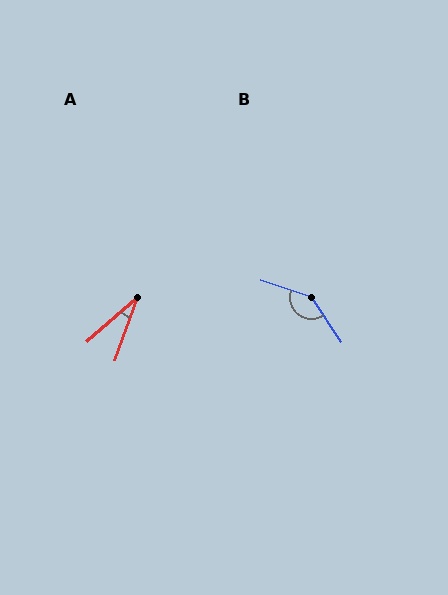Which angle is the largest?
B, at approximately 142 degrees.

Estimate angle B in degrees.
Approximately 142 degrees.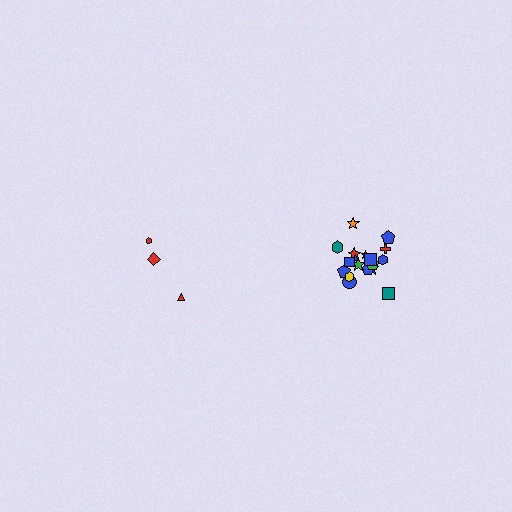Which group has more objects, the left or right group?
The right group.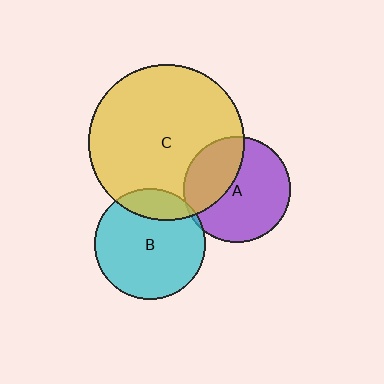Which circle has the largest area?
Circle C (yellow).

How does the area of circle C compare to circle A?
Approximately 2.1 times.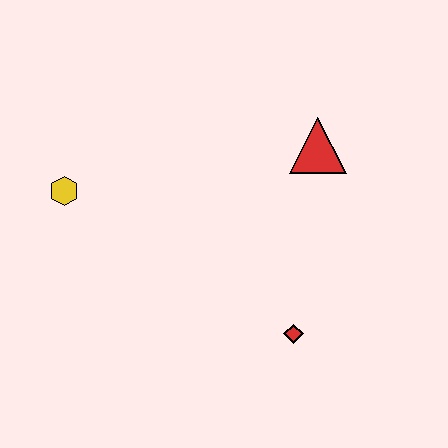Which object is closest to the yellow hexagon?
The red triangle is closest to the yellow hexagon.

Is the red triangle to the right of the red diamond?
Yes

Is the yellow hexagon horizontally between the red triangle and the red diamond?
No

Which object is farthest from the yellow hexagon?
The red diamond is farthest from the yellow hexagon.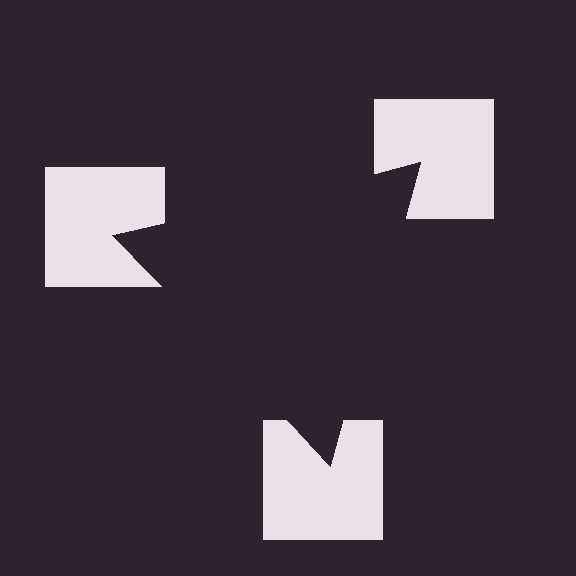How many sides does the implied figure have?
3 sides.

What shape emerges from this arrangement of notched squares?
An illusory triangle — its edges are inferred from the aligned wedge cuts in the notched squares, not physically drawn.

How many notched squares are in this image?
There are 3 — one at each vertex of the illusory triangle.